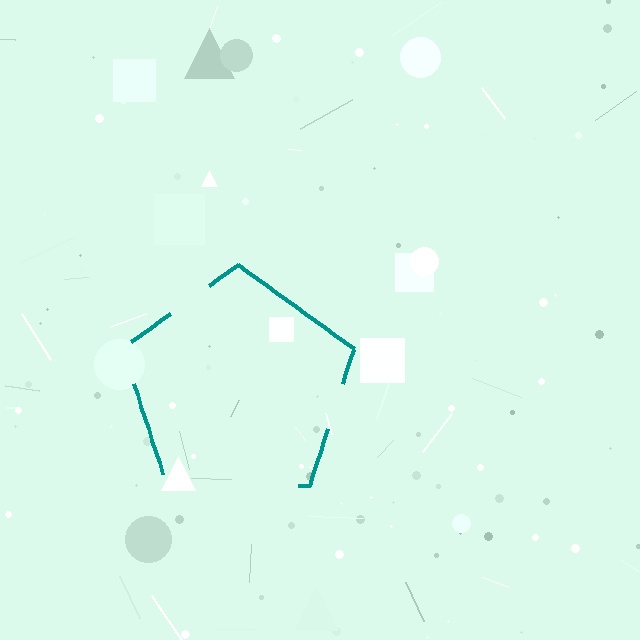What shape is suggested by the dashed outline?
The dashed outline suggests a pentagon.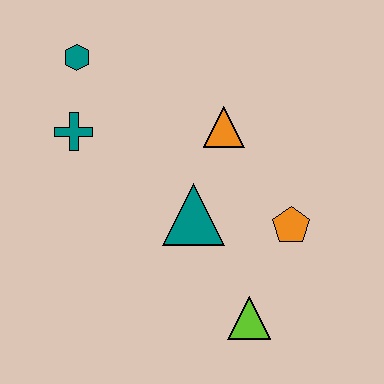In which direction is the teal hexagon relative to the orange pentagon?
The teal hexagon is to the left of the orange pentagon.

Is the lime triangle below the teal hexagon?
Yes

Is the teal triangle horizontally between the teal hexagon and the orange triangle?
Yes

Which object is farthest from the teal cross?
The lime triangle is farthest from the teal cross.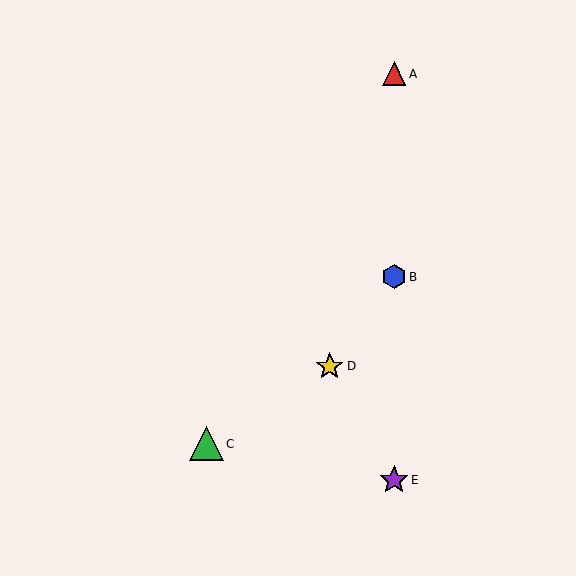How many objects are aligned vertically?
3 objects (A, B, E) are aligned vertically.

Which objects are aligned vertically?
Objects A, B, E are aligned vertically.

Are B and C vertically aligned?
No, B is at x≈394 and C is at x≈206.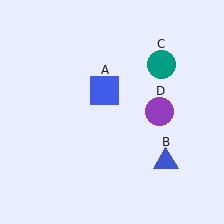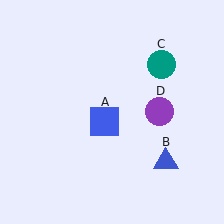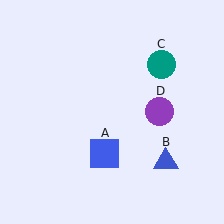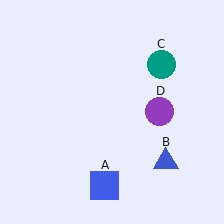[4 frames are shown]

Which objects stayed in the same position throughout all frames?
Blue triangle (object B) and teal circle (object C) and purple circle (object D) remained stationary.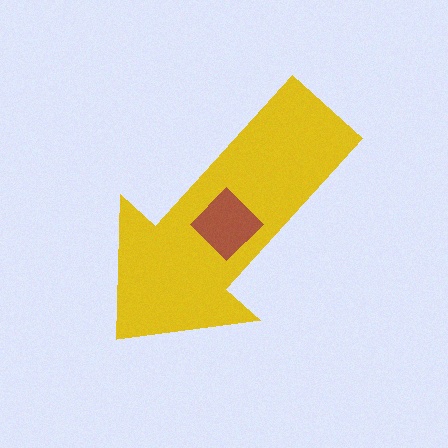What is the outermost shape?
The yellow arrow.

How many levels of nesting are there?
2.